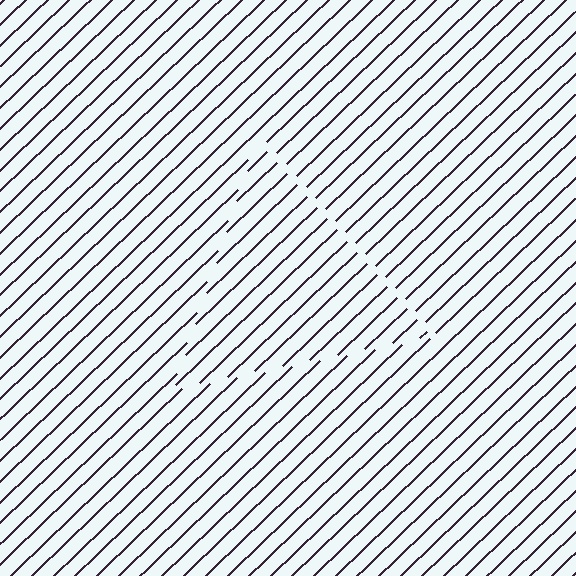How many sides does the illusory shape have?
3 sides — the line-ends trace a triangle.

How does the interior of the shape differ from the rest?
The interior of the shape contains the same grating, shifted by half a period — the contour is defined by the phase discontinuity where line-ends from the inner and outer gratings abut.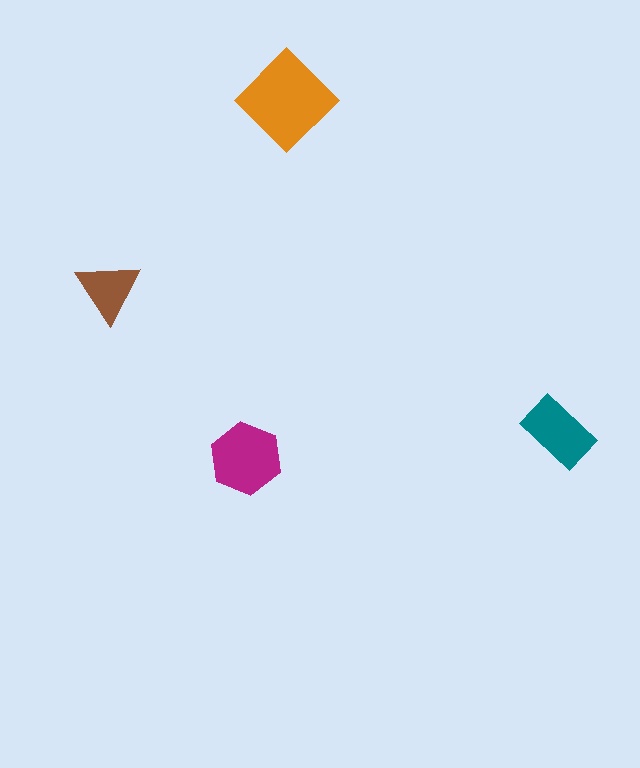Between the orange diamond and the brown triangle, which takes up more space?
The orange diamond.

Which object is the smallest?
The brown triangle.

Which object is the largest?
The orange diamond.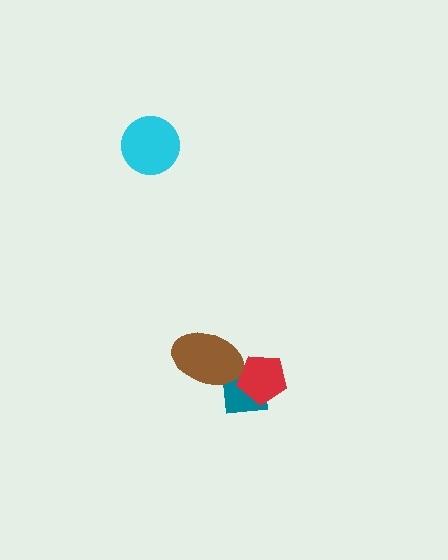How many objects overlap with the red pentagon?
1 object overlaps with the red pentagon.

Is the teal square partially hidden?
Yes, it is partially covered by another shape.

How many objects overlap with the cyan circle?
0 objects overlap with the cyan circle.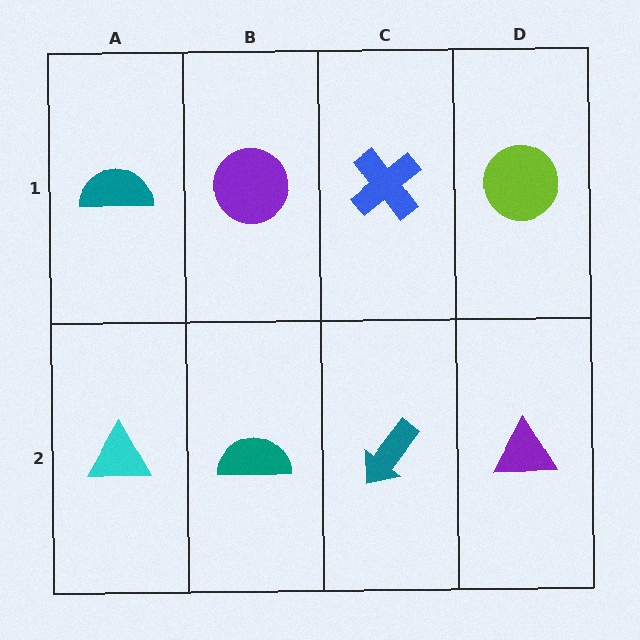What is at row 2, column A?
A cyan triangle.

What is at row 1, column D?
A lime circle.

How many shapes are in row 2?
4 shapes.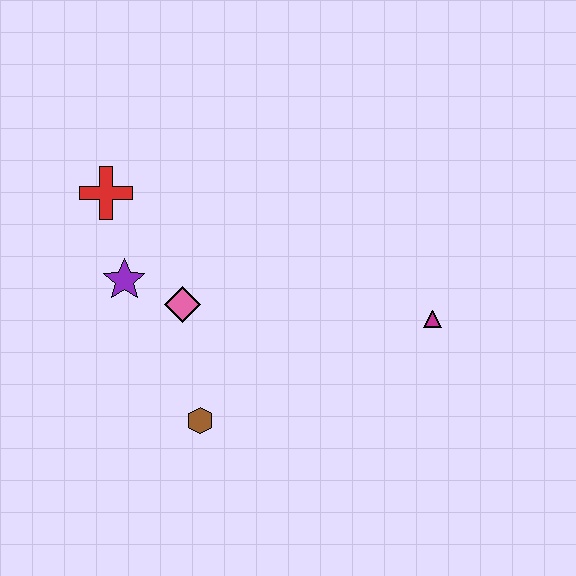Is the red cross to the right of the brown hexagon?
No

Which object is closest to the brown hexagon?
The pink diamond is closest to the brown hexagon.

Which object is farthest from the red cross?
The magenta triangle is farthest from the red cross.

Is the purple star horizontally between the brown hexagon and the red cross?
Yes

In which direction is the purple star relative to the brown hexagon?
The purple star is above the brown hexagon.